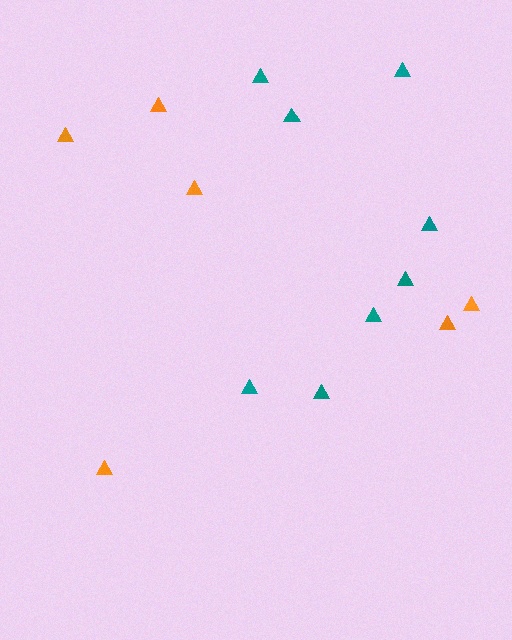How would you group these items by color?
There are 2 groups: one group of teal triangles (8) and one group of orange triangles (6).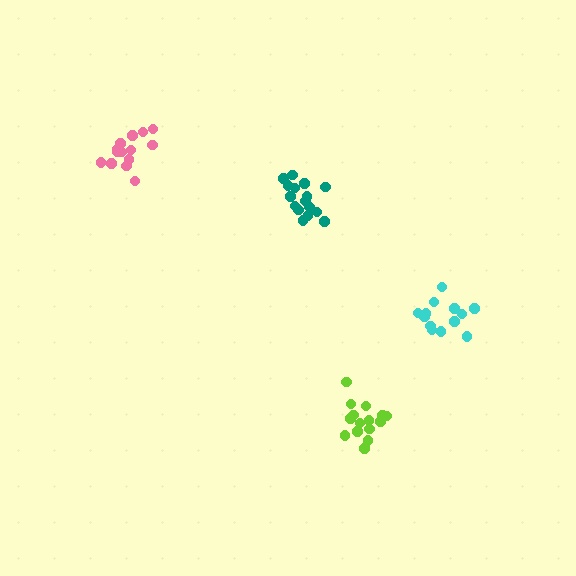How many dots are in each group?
Group 1: 15 dots, Group 2: 15 dots, Group 3: 13 dots, Group 4: 16 dots (59 total).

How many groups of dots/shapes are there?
There are 4 groups.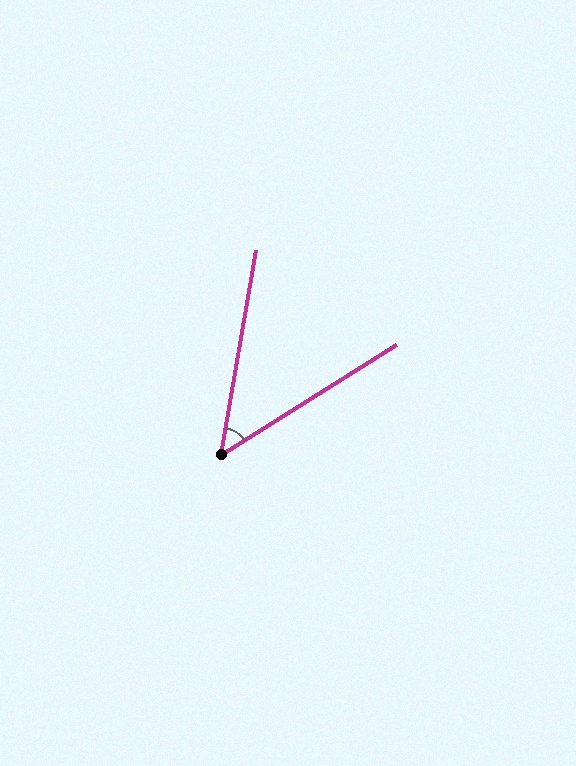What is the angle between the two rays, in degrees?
Approximately 48 degrees.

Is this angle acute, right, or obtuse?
It is acute.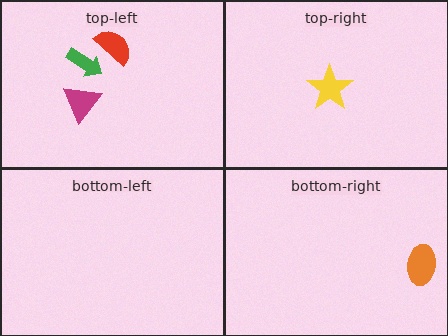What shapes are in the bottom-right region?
The orange ellipse.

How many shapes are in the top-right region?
1.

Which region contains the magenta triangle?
The top-left region.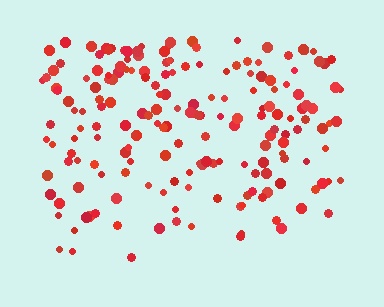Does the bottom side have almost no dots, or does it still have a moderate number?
Still a moderate number, just noticeably fewer than the top.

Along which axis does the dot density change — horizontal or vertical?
Vertical.